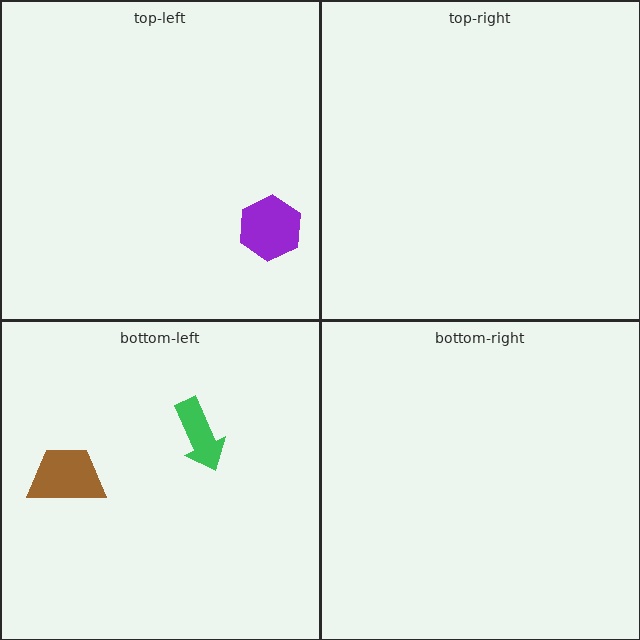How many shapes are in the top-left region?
1.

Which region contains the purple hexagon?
The top-left region.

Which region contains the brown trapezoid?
The bottom-left region.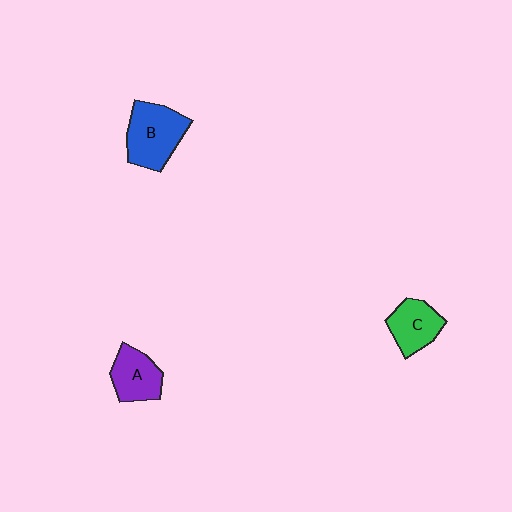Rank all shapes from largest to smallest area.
From largest to smallest: B (blue), A (purple), C (green).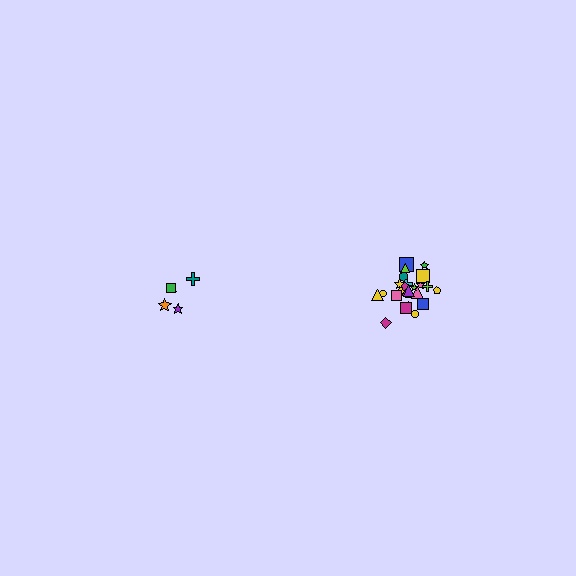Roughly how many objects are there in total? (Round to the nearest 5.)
Roughly 30 objects in total.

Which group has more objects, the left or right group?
The right group.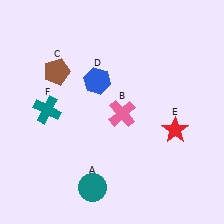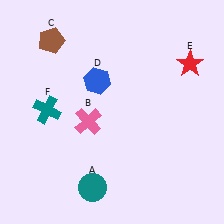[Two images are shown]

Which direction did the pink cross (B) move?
The pink cross (B) moved left.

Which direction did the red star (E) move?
The red star (E) moved up.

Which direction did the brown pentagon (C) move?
The brown pentagon (C) moved up.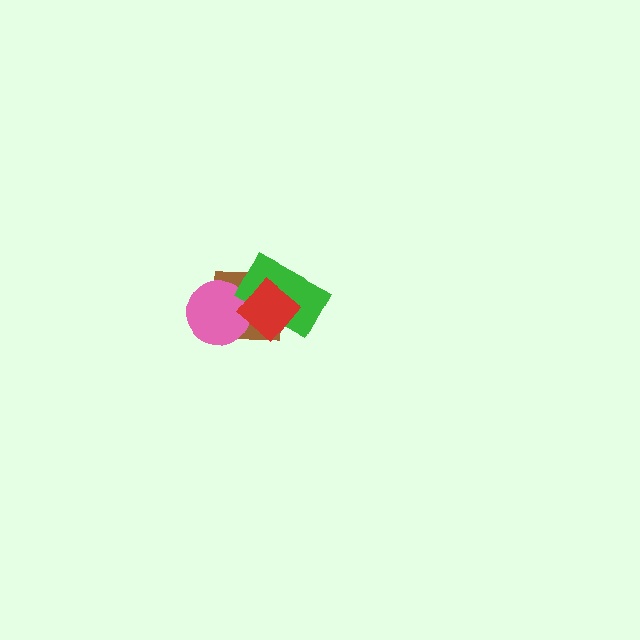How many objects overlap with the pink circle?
2 objects overlap with the pink circle.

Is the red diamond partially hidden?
No, no other shape covers it.